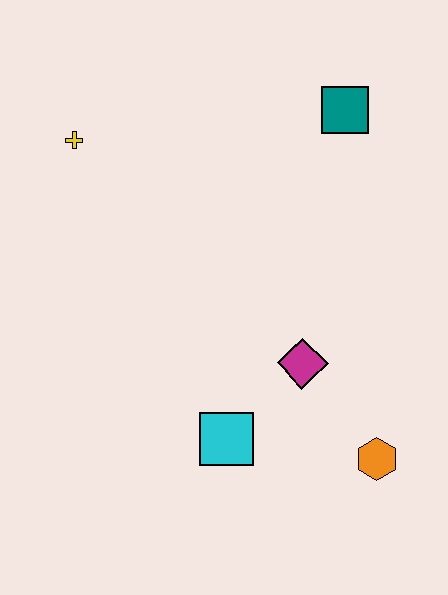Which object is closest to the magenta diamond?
The cyan square is closest to the magenta diamond.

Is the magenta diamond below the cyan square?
No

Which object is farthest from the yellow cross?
The orange hexagon is farthest from the yellow cross.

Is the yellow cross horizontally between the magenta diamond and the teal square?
No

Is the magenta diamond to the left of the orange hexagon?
Yes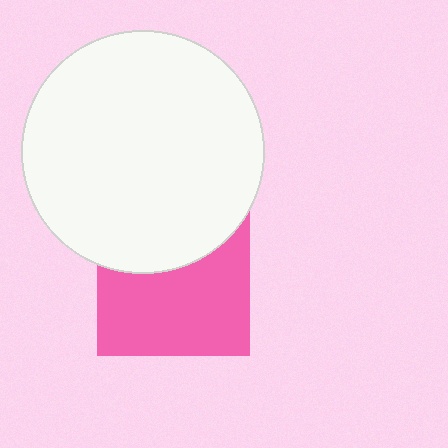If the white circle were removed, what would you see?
You would see the complete pink square.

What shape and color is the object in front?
The object in front is a white circle.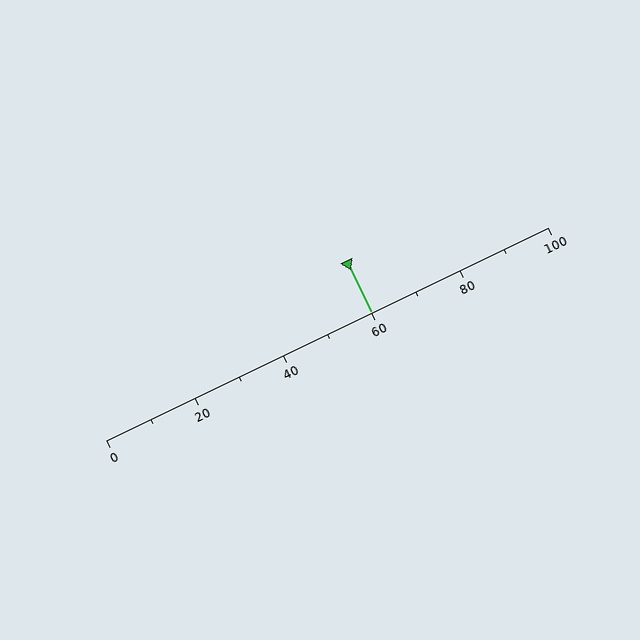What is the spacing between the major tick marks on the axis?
The major ticks are spaced 20 apart.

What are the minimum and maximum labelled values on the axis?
The axis runs from 0 to 100.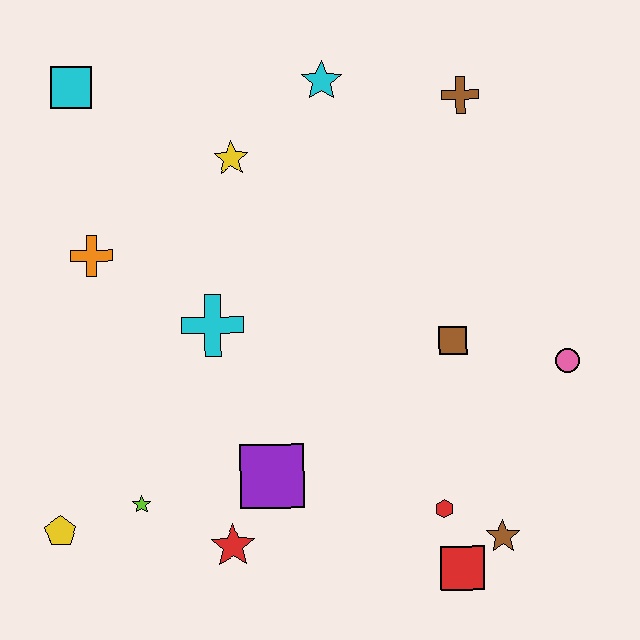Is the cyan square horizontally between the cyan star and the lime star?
No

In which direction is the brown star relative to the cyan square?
The brown star is below the cyan square.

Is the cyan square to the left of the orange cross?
Yes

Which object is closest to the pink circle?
The brown square is closest to the pink circle.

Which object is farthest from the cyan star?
The yellow pentagon is farthest from the cyan star.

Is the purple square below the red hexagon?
No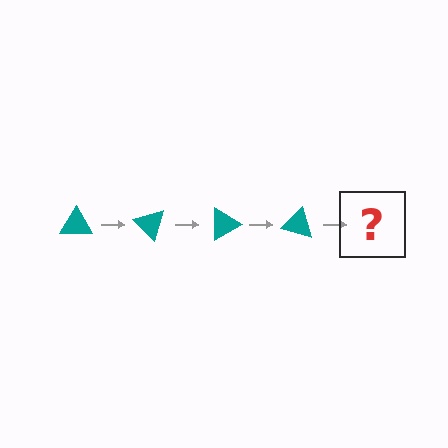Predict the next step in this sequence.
The next step is a teal triangle rotated 180 degrees.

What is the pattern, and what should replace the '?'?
The pattern is that the triangle rotates 45 degrees each step. The '?' should be a teal triangle rotated 180 degrees.